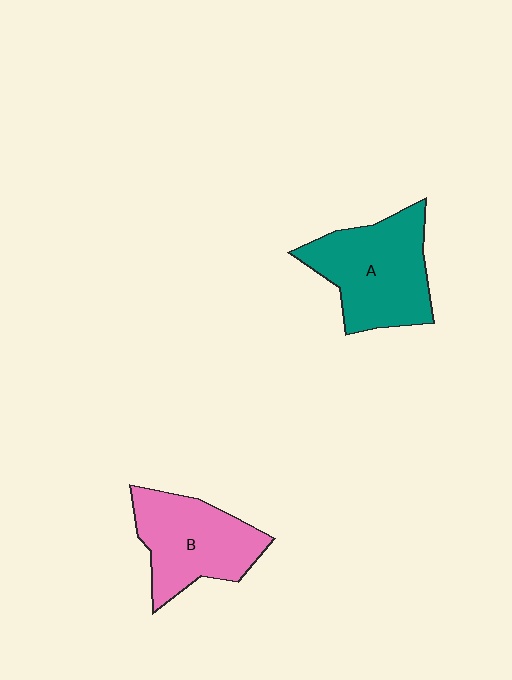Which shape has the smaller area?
Shape B (pink).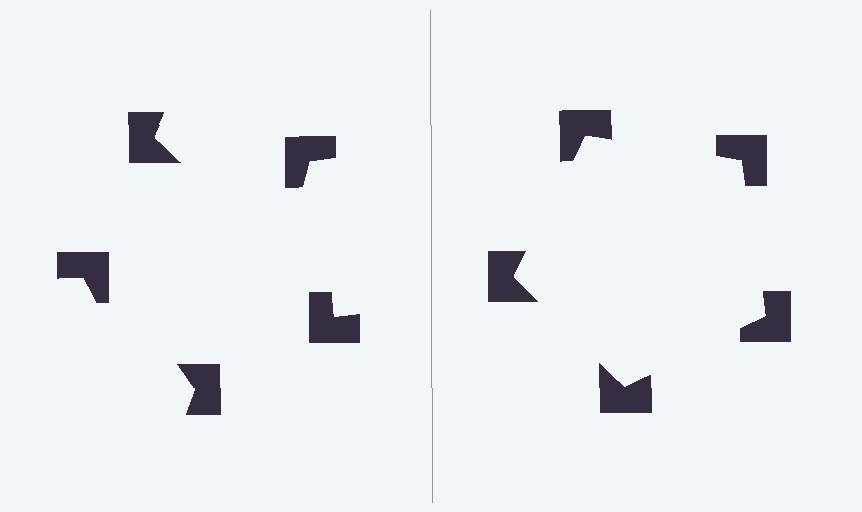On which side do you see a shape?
An illusory pentagon appears on the right side. On the left side the wedge cuts are rotated, so no coherent shape forms.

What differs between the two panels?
The notched squares are positioned identically on both sides; only the wedge orientations differ. On the right they align to a pentagon; on the left they are misaligned.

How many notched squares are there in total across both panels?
10 — 5 on each side.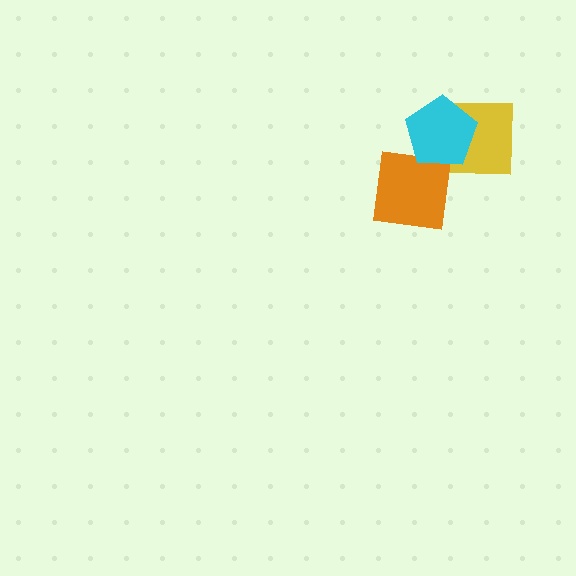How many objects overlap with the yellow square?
2 objects overlap with the yellow square.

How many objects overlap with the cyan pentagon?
2 objects overlap with the cyan pentagon.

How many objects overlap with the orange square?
2 objects overlap with the orange square.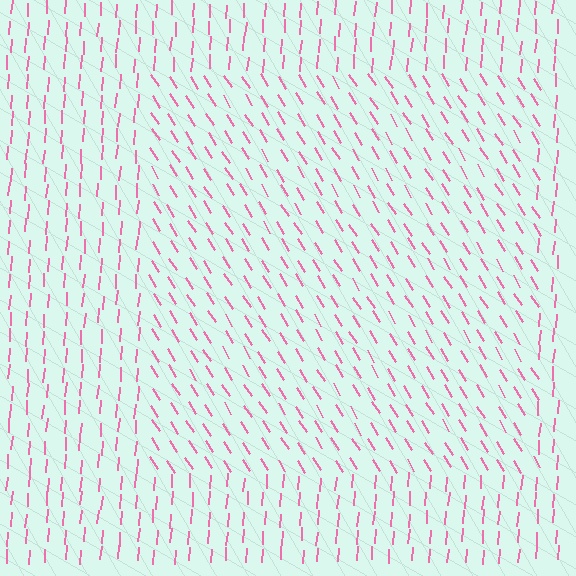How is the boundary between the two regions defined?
The boundary is defined purely by a change in line orientation (approximately 36 degrees difference). All lines are the same color and thickness.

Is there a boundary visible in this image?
Yes, there is a texture boundary formed by a change in line orientation.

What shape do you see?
I see a rectangle.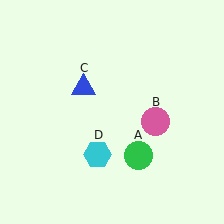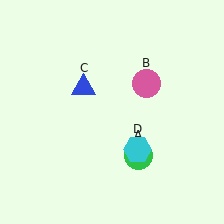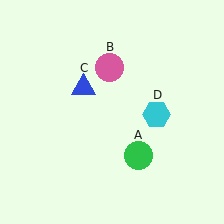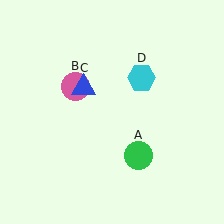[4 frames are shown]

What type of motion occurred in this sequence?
The pink circle (object B), cyan hexagon (object D) rotated counterclockwise around the center of the scene.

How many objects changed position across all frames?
2 objects changed position: pink circle (object B), cyan hexagon (object D).